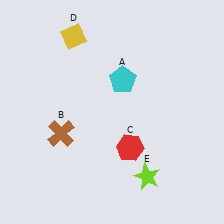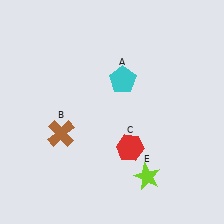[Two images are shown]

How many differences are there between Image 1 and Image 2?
There is 1 difference between the two images.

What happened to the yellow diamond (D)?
The yellow diamond (D) was removed in Image 2. It was in the top-left area of Image 1.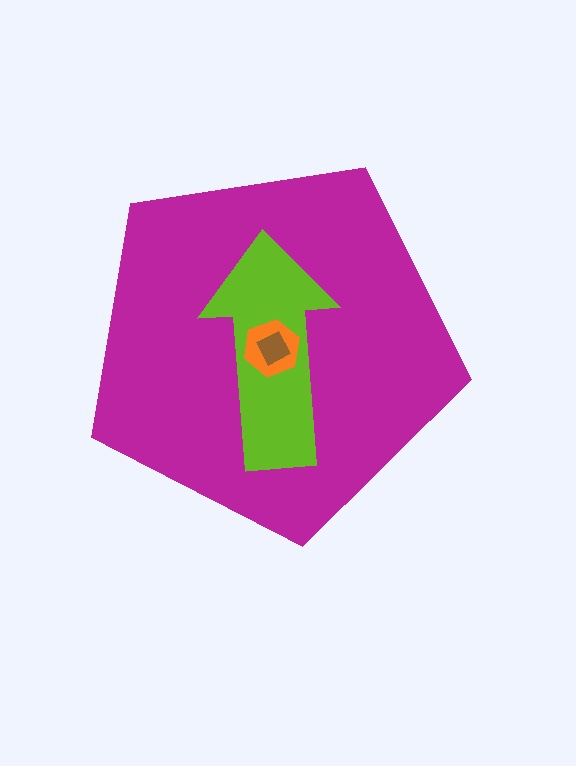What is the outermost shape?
The magenta pentagon.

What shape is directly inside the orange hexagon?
The brown diamond.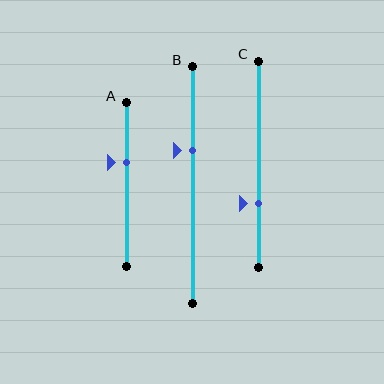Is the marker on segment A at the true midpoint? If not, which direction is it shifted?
No, the marker on segment A is shifted upward by about 14% of the segment length.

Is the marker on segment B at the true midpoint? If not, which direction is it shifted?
No, the marker on segment B is shifted upward by about 15% of the segment length.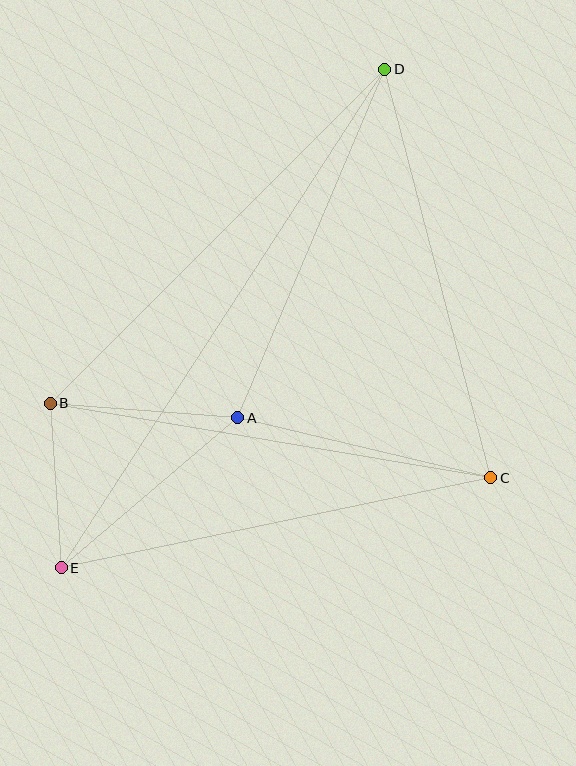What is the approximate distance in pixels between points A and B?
The distance between A and B is approximately 188 pixels.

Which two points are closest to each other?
Points B and E are closest to each other.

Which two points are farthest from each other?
Points D and E are farthest from each other.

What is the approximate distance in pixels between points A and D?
The distance between A and D is approximately 378 pixels.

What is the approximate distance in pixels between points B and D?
The distance between B and D is approximately 473 pixels.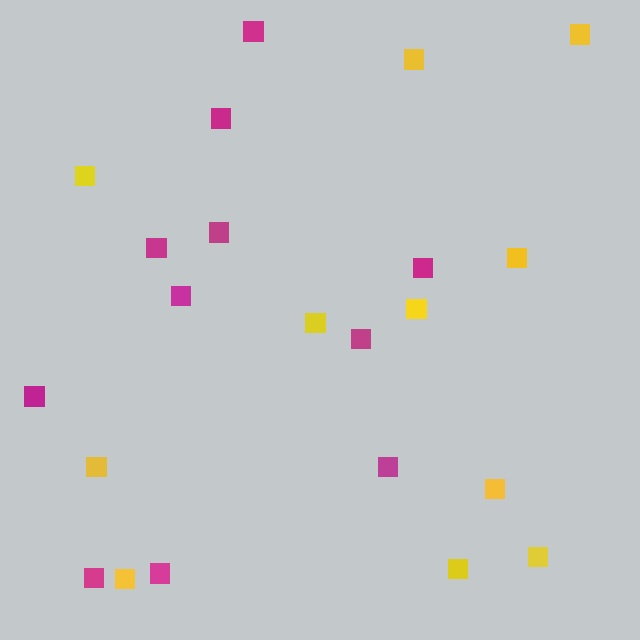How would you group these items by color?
There are 2 groups: one group of yellow squares (11) and one group of magenta squares (11).